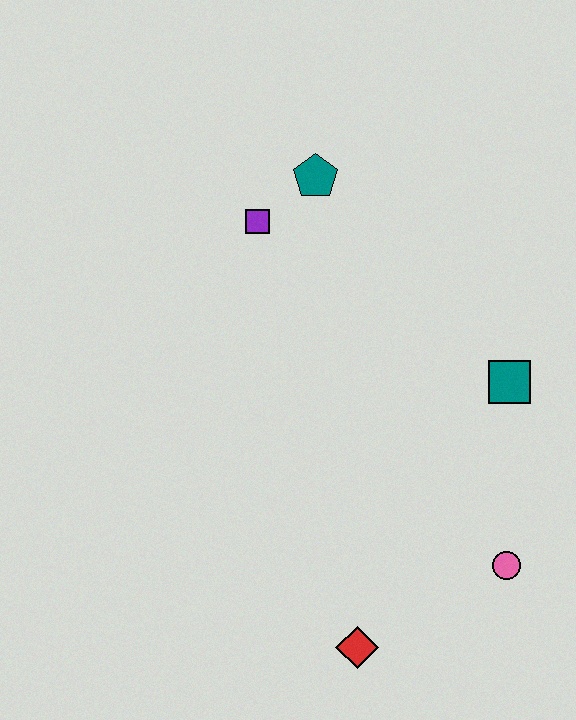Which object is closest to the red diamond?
The pink circle is closest to the red diamond.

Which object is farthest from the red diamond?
The teal pentagon is farthest from the red diamond.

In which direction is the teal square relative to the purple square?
The teal square is to the right of the purple square.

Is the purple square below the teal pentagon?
Yes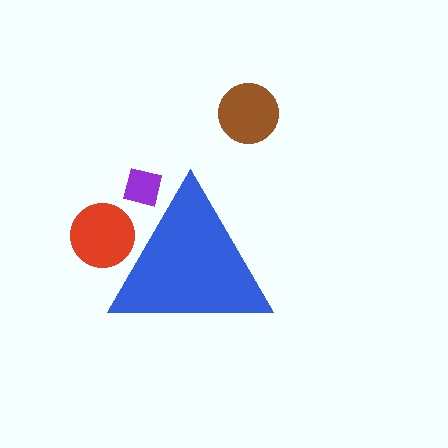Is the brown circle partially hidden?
No, the brown circle is fully visible.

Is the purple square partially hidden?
Yes, the purple square is partially hidden behind the blue triangle.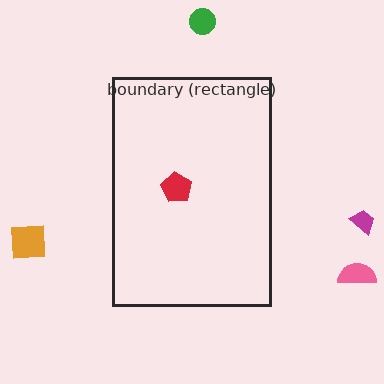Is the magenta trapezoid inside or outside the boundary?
Outside.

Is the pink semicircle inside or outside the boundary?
Outside.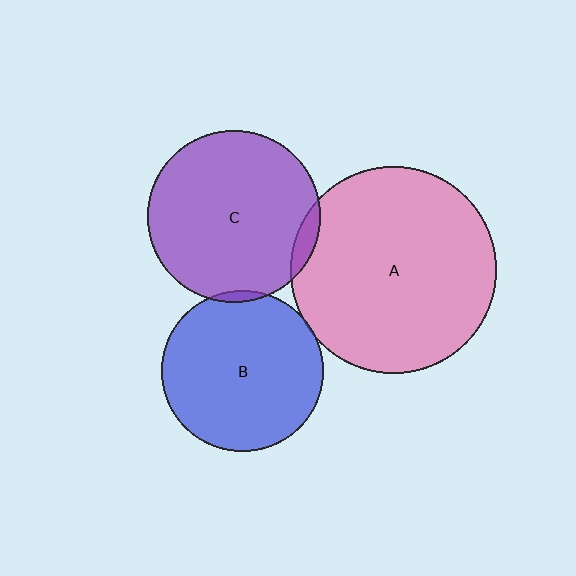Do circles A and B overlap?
Yes.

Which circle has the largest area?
Circle A (pink).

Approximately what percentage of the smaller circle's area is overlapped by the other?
Approximately 5%.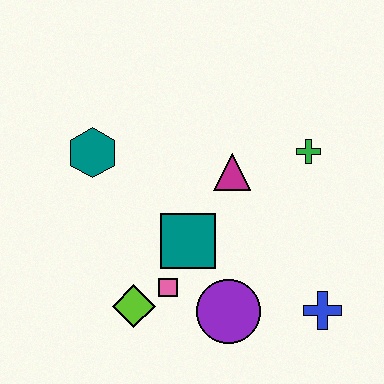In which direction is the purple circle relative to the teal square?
The purple circle is below the teal square.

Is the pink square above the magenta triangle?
No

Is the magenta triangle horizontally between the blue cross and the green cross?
No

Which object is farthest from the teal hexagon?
The blue cross is farthest from the teal hexagon.